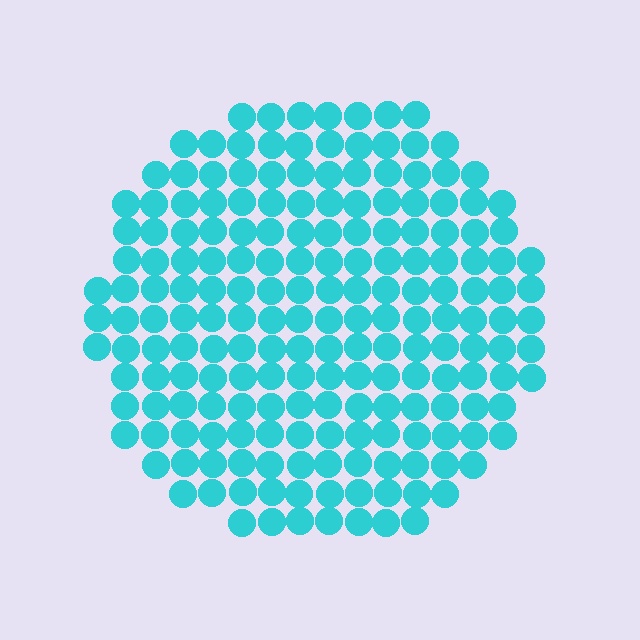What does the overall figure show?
The overall figure shows a circle.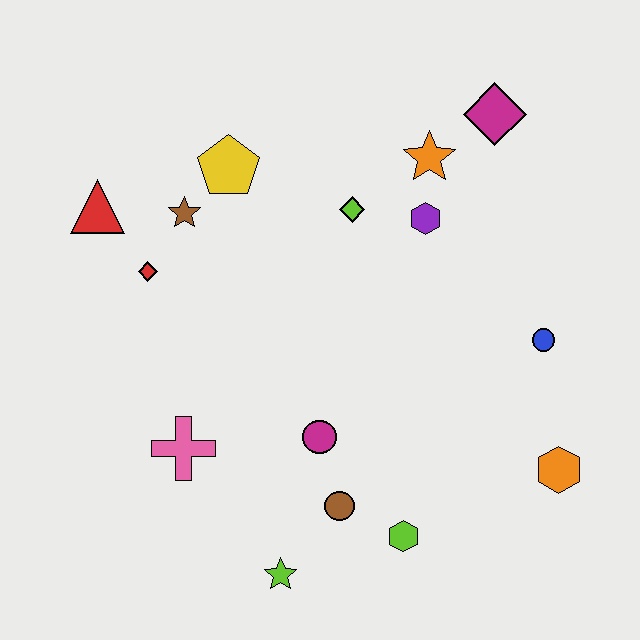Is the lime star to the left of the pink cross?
No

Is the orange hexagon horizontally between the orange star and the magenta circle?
No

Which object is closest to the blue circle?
The orange hexagon is closest to the blue circle.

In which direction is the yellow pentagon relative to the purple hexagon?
The yellow pentagon is to the left of the purple hexagon.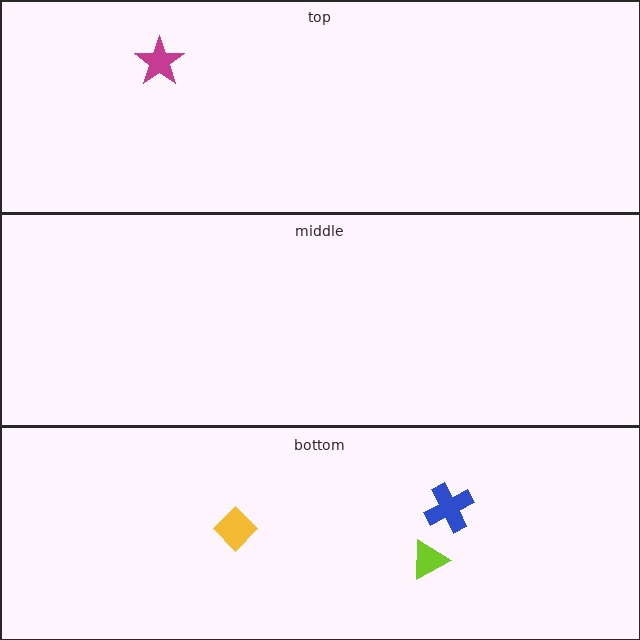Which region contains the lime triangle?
The bottom region.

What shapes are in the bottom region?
The blue cross, the yellow diamond, the lime triangle.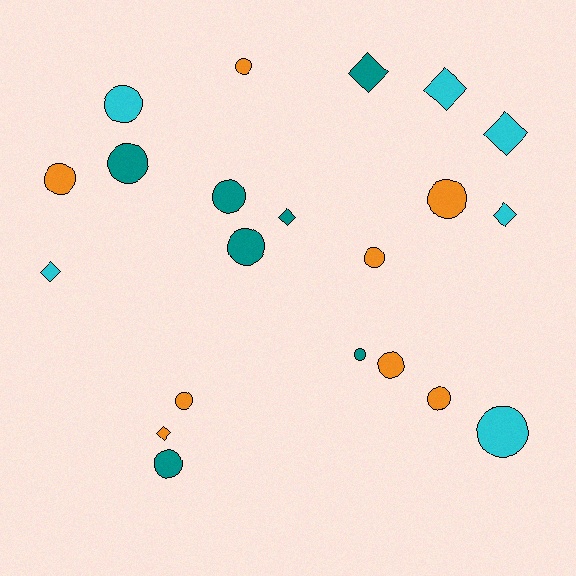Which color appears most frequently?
Orange, with 8 objects.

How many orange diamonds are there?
There is 1 orange diamond.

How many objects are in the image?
There are 21 objects.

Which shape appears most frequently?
Circle, with 14 objects.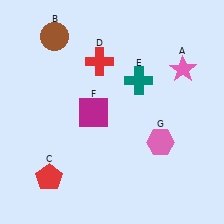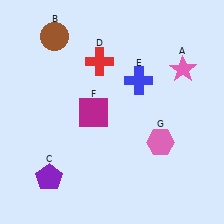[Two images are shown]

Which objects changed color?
C changed from red to purple. E changed from teal to blue.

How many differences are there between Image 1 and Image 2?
There are 2 differences between the two images.